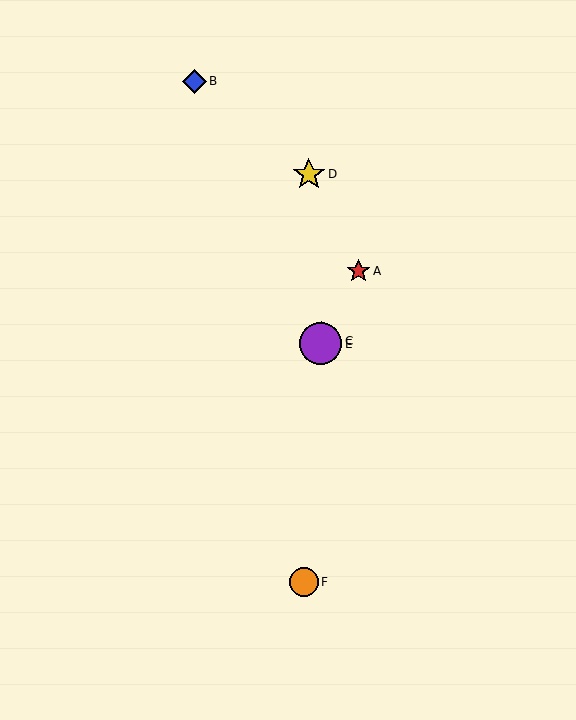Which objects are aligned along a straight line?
Objects A, C, E are aligned along a straight line.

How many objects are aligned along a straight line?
3 objects (A, C, E) are aligned along a straight line.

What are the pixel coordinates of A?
Object A is at (358, 271).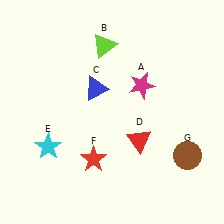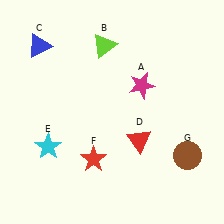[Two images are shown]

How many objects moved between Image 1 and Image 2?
1 object moved between the two images.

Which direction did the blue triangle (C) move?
The blue triangle (C) moved left.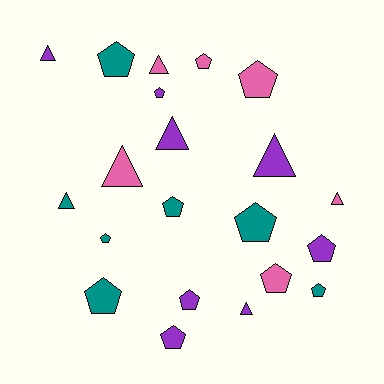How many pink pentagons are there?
There are 3 pink pentagons.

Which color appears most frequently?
Purple, with 8 objects.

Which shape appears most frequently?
Pentagon, with 13 objects.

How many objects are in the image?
There are 21 objects.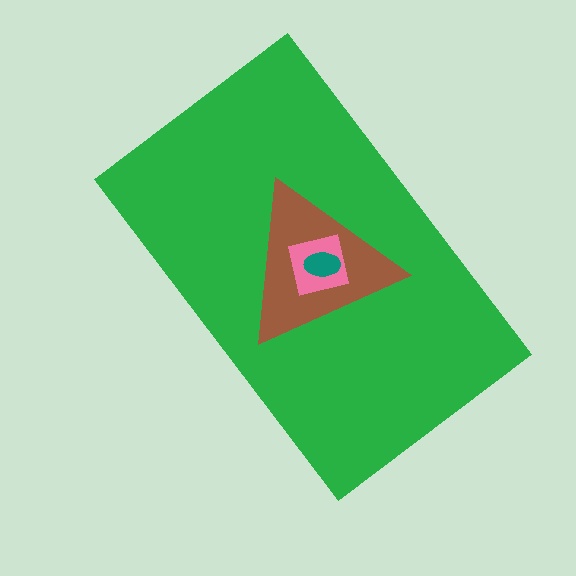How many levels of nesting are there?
4.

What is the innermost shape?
The teal ellipse.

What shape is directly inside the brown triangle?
The pink square.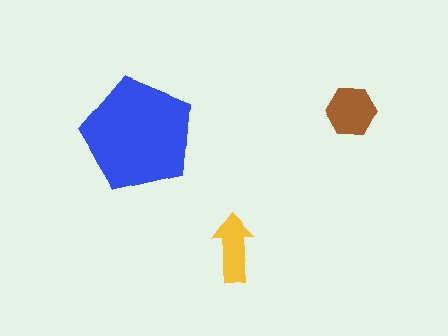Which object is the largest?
The blue pentagon.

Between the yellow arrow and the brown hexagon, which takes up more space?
The brown hexagon.